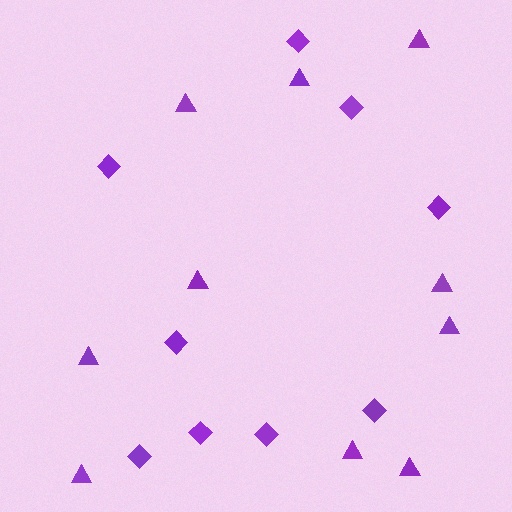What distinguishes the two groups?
There are 2 groups: one group of triangles (10) and one group of diamonds (9).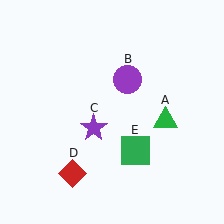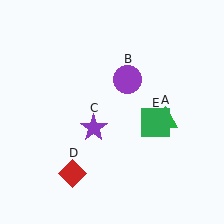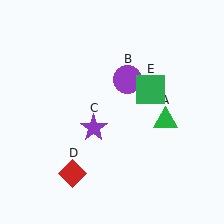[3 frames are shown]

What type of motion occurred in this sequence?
The green square (object E) rotated counterclockwise around the center of the scene.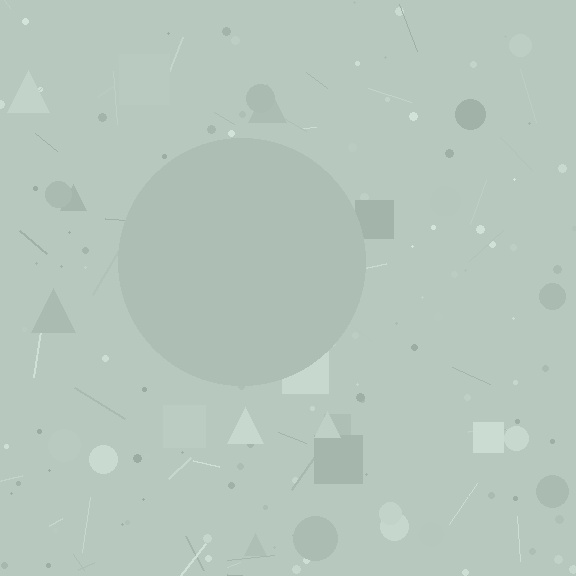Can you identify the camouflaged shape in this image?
The camouflaged shape is a circle.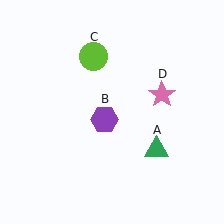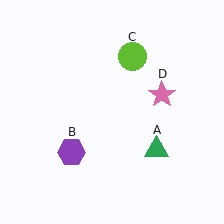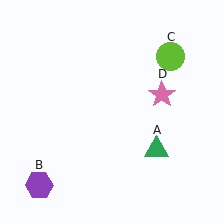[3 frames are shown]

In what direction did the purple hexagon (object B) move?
The purple hexagon (object B) moved down and to the left.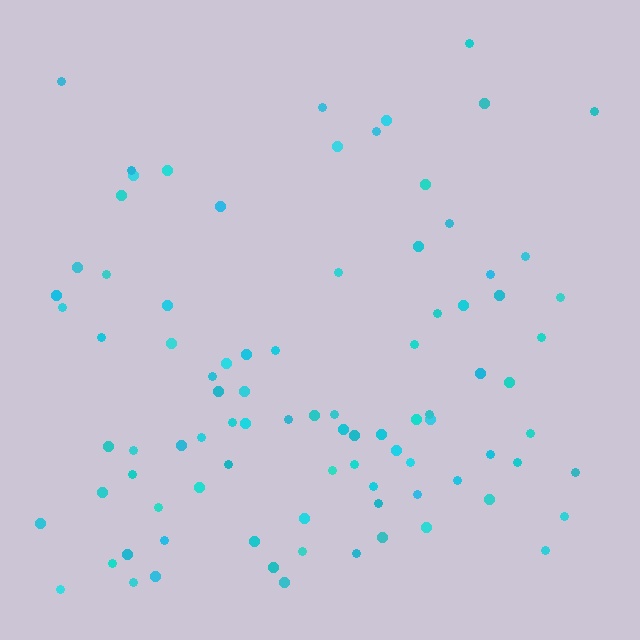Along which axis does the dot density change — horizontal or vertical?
Vertical.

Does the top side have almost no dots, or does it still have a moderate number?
Still a moderate number, just noticeably fewer than the bottom.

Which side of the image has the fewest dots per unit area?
The top.